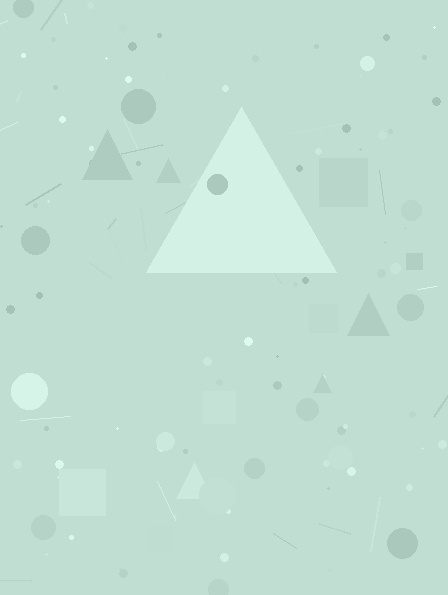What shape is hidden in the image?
A triangle is hidden in the image.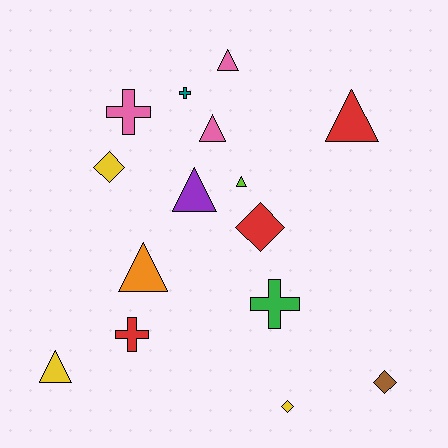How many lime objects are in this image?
There is 1 lime object.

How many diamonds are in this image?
There are 4 diamonds.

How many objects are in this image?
There are 15 objects.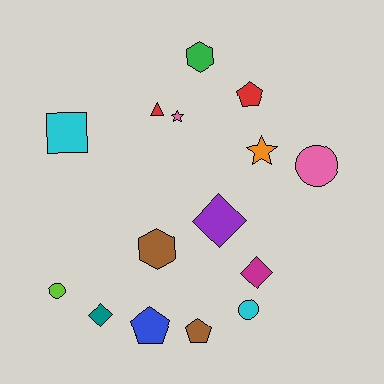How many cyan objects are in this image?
There are 2 cyan objects.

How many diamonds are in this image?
There are 3 diamonds.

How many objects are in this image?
There are 15 objects.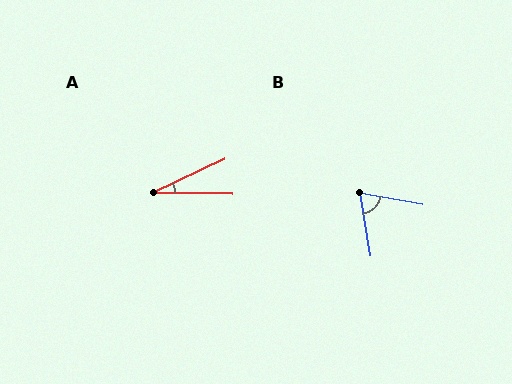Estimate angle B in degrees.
Approximately 71 degrees.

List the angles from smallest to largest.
A (27°), B (71°).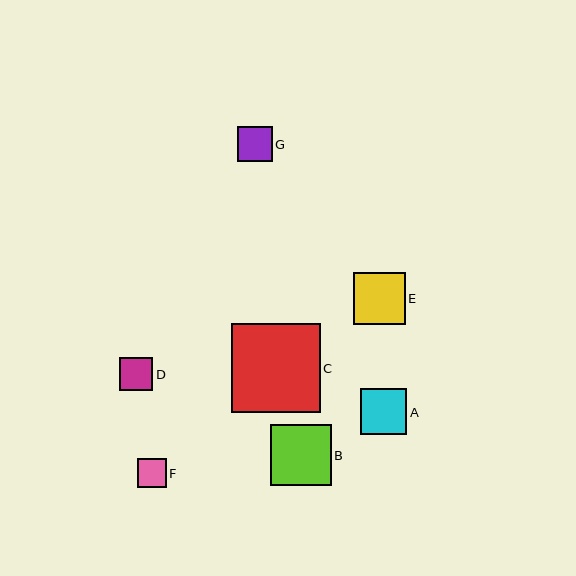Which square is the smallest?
Square F is the smallest with a size of approximately 29 pixels.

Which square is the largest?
Square C is the largest with a size of approximately 89 pixels.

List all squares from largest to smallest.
From largest to smallest: C, B, E, A, G, D, F.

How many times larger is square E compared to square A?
Square E is approximately 1.1 times the size of square A.